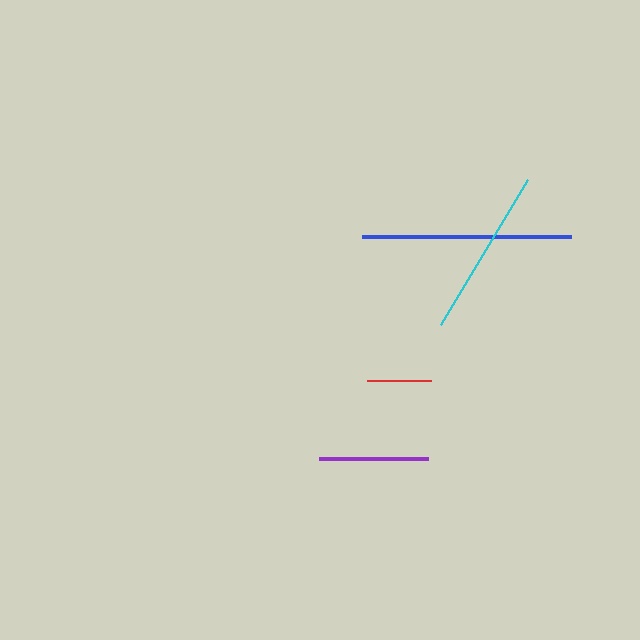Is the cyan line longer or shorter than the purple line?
The cyan line is longer than the purple line.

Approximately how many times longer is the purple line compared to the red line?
The purple line is approximately 1.7 times the length of the red line.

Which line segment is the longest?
The blue line is the longest at approximately 209 pixels.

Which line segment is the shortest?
The red line is the shortest at approximately 64 pixels.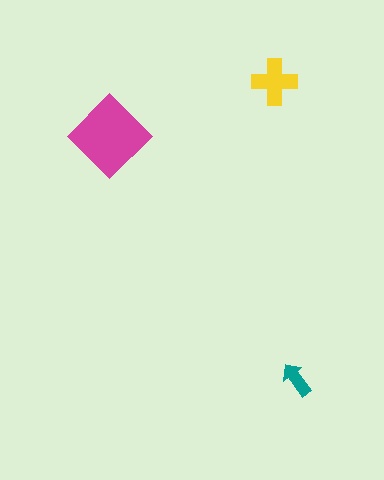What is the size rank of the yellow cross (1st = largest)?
2nd.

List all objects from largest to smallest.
The magenta diamond, the yellow cross, the teal arrow.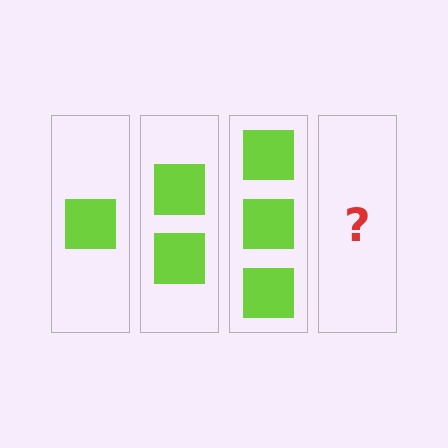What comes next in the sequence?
The next element should be 4 squares.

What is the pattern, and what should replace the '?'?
The pattern is that each step adds one more square. The '?' should be 4 squares.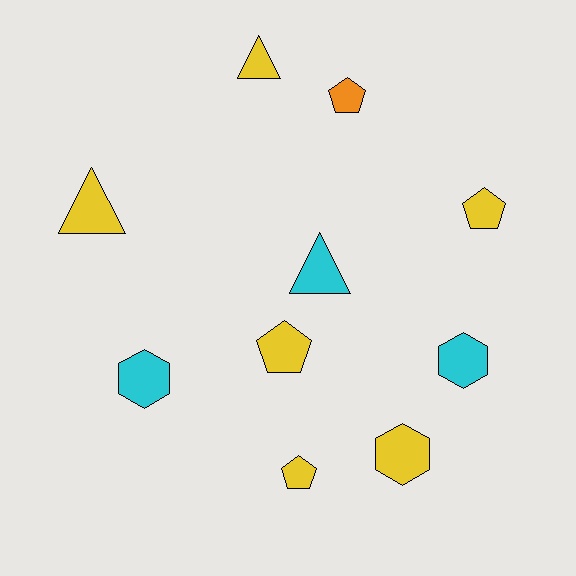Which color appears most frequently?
Yellow, with 6 objects.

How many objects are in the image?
There are 10 objects.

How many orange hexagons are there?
There are no orange hexagons.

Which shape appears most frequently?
Pentagon, with 4 objects.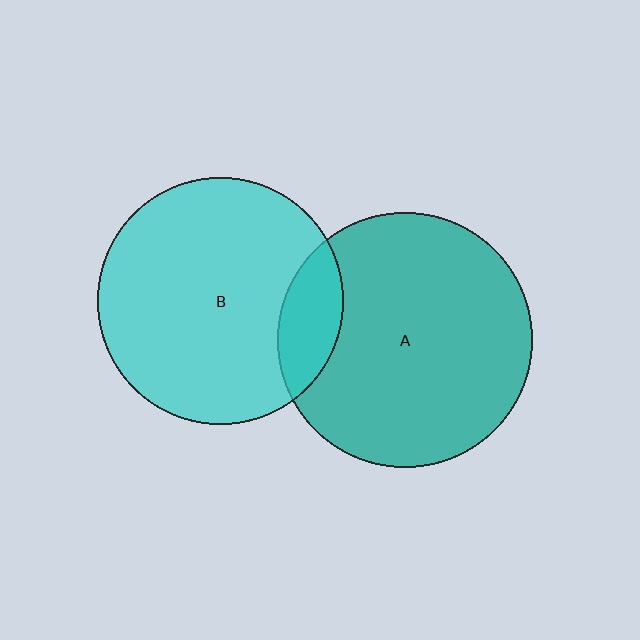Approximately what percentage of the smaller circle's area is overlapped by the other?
Approximately 15%.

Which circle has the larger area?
Circle A (teal).